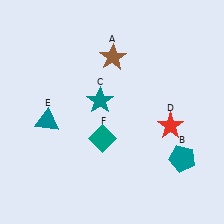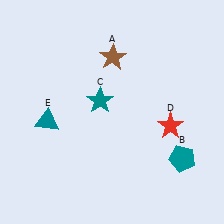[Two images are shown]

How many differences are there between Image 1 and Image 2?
There is 1 difference between the two images.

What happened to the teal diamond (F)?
The teal diamond (F) was removed in Image 2. It was in the bottom-left area of Image 1.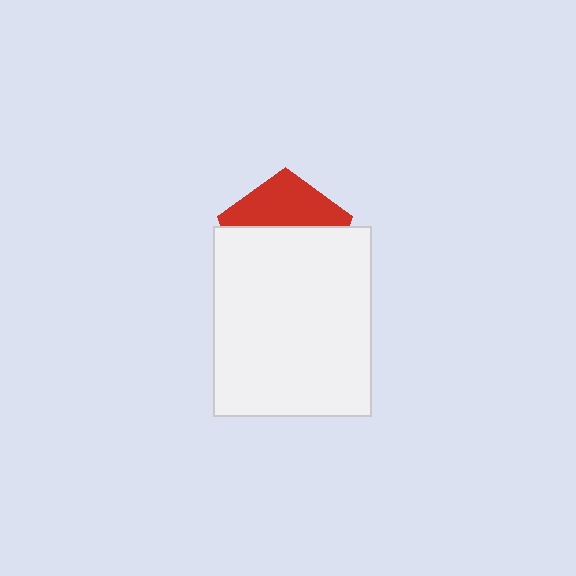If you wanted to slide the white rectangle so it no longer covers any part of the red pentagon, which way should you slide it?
Slide it down — that is the most direct way to separate the two shapes.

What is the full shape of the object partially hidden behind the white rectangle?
The partially hidden object is a red pentagon.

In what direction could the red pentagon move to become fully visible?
The red pentagon could move up. That would shift it out from behind the white rectangle entirely.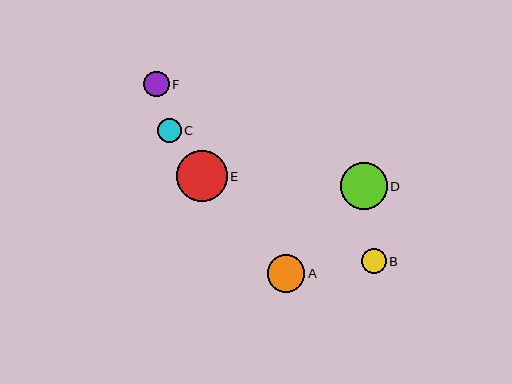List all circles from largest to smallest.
From largest to smallest: E, D, A, F, B, C.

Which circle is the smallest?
Circle C is the smallest with a size of approximately 24 pixels.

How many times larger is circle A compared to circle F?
Circle A is approximately 1.5 times the size of circle F.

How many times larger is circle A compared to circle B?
Circle A is approximately 1.5 times the size of circle B.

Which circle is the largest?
Circle E is the largest with a size of approximately 51 pixels.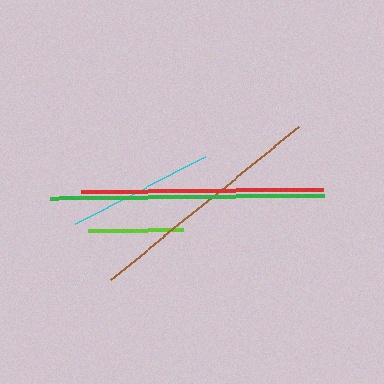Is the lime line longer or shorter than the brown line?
The brown line is longer than the lime line.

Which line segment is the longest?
The green line is the longest at approximately 274 pixels.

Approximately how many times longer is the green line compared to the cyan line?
The green line is approximately 1.9 times the length of the cyan line.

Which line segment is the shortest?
The lime line is the shortest at approximately 95 pixels.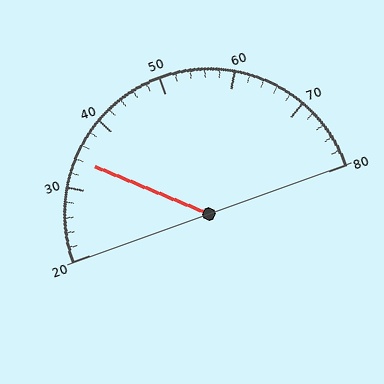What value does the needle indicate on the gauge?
The needle indicates approximately 34.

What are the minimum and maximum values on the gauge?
The gauge ranges from 20 to 80.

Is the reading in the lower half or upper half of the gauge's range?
The reading is in the lower half of the range (20 to 80).